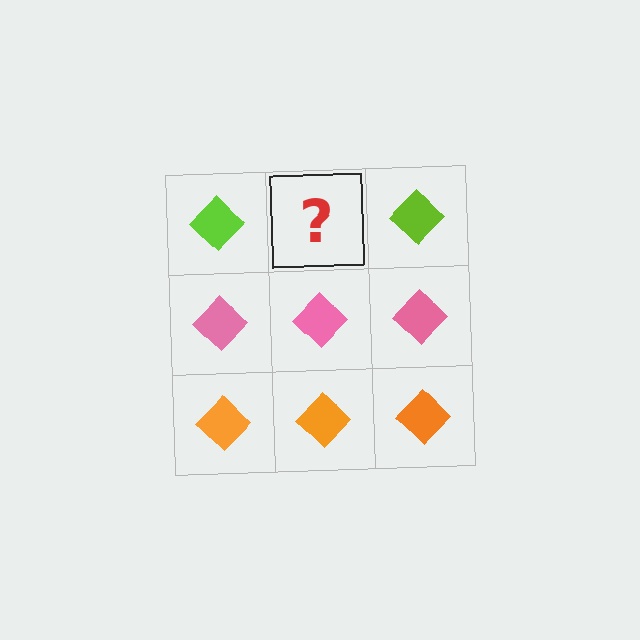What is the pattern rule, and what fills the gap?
The rule is that each row has a consistent color. The gap should be filled with a lime diamond.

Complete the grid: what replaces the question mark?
The question mark should be replaced with a lime diamond.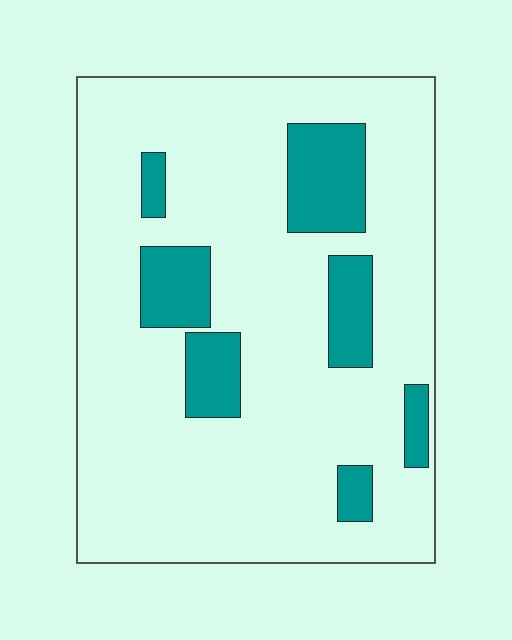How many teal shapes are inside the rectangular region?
7.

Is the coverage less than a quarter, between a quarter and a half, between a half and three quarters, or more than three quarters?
Less than a quarter.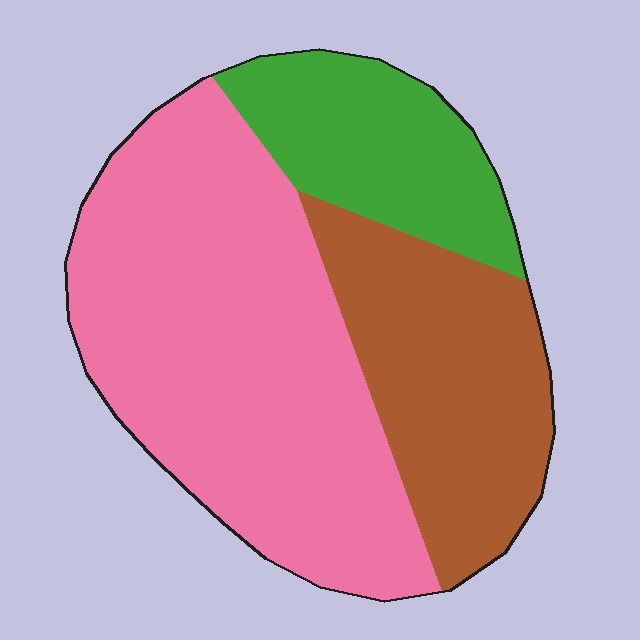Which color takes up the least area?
Green, at roughly 20%.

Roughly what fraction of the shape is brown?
Brown covers about 25% of the shape.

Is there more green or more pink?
Pink.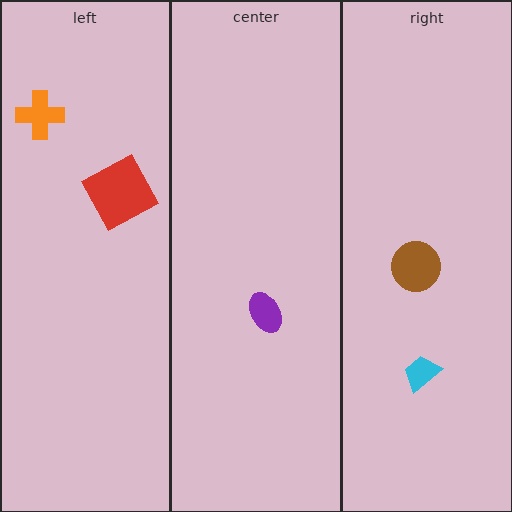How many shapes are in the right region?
2.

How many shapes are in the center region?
1.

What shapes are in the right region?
The brown circle, the cyan trapezoid.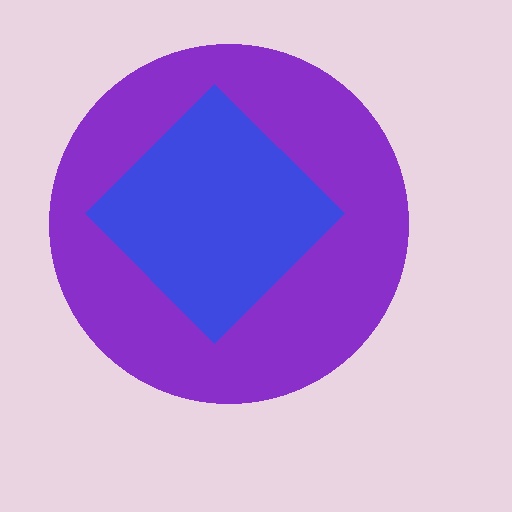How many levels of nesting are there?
2.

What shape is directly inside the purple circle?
The blue diamond.